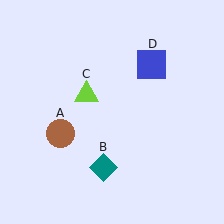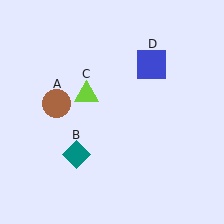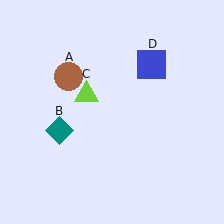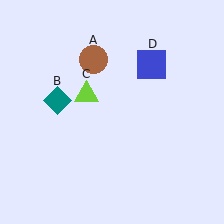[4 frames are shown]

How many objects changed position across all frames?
2 objects changed position: brown circle (object A), teal diamond (object B).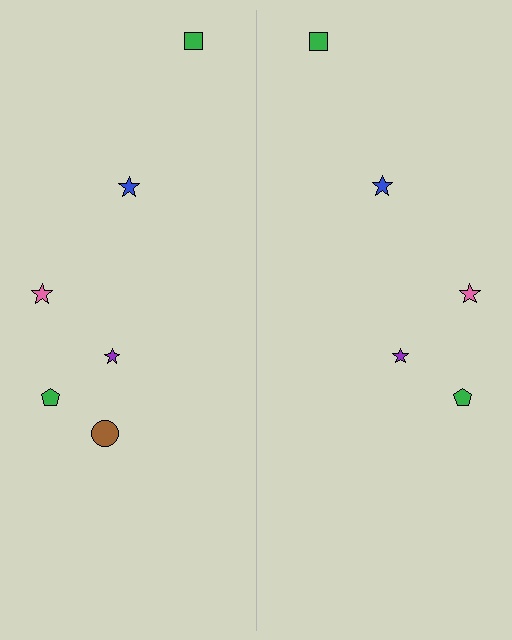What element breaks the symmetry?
A brown circle is missing from the right side.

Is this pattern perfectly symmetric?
No, the pattern is not perfectly symmetric. A brown circle is missing from the right side.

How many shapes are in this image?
There are 11 shapes in this image.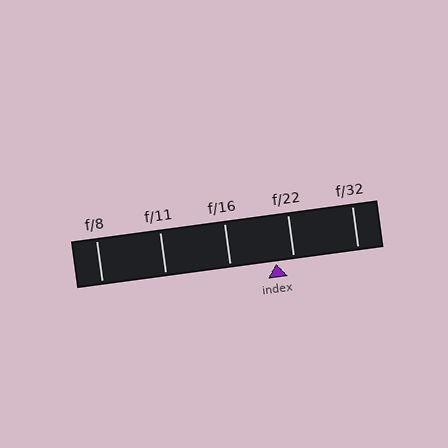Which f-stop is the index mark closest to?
The index mark is closest to f/22.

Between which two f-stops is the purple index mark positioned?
The index mark is between f/16 and f/22.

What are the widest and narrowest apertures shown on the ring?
The widest aperture shown is f/8 and the narrowest is f/32.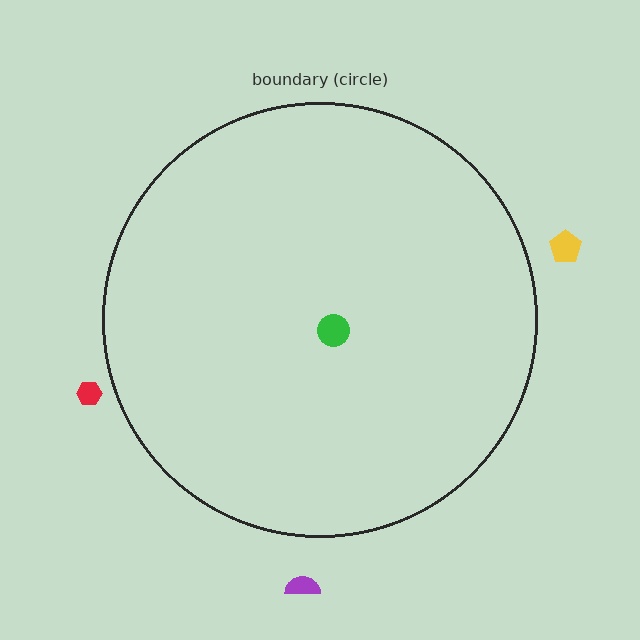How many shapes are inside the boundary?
1 inside, 3 outside.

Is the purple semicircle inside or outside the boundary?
Outside.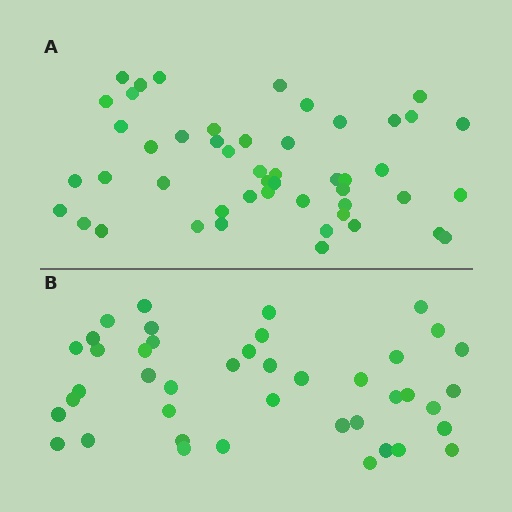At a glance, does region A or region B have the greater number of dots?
Region A (the top region) has more dots.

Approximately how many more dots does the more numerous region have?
Region A has roughly 8 or so more dots than region B.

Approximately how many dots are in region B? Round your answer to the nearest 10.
About 40 dots. (The exact count is 42, which rounds to 40.)